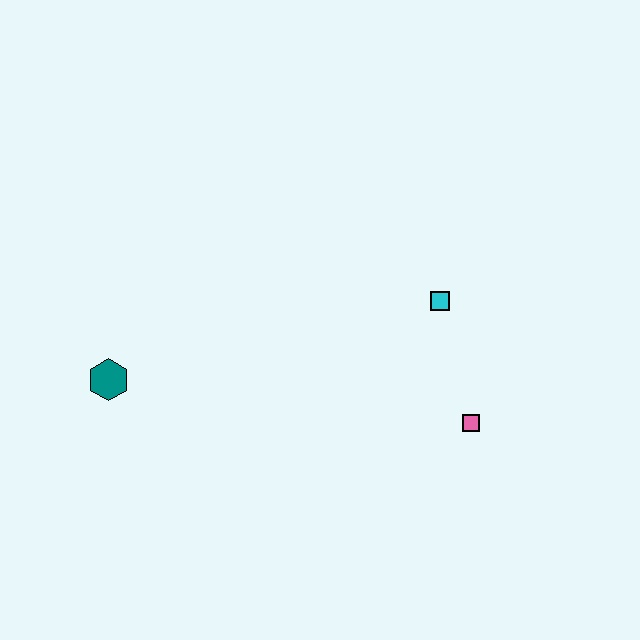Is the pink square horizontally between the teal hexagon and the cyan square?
No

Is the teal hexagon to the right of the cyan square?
No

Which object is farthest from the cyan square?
The teal hexagon is farthest from the cyan square.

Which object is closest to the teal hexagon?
The cyan square is closest to the teal hexagon.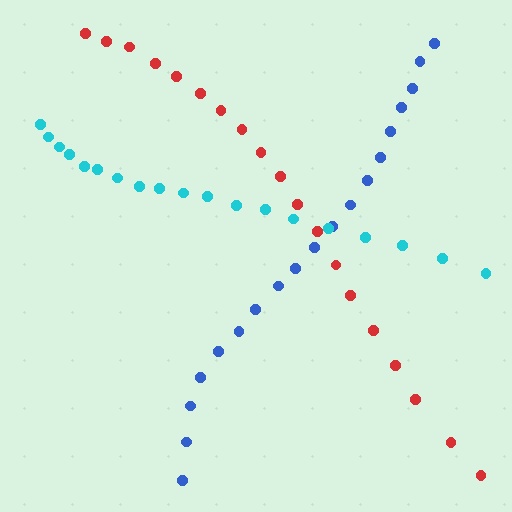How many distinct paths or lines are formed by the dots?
There are 3 distinct paths.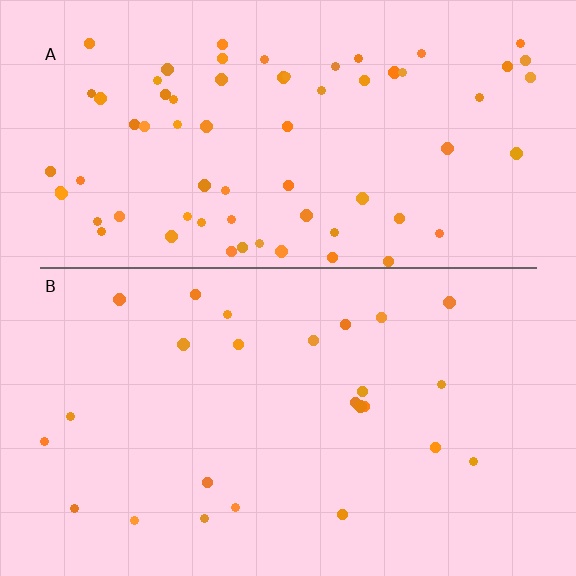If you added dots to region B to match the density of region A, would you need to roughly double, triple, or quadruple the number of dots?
Approximately triple.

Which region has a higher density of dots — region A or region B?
A (the top).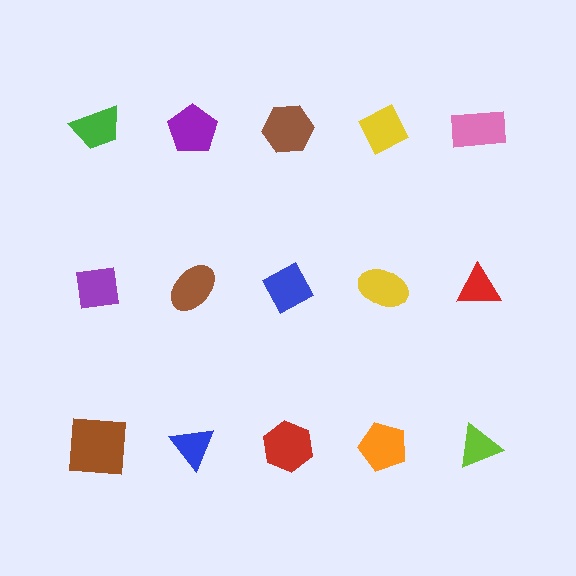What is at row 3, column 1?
A brown square.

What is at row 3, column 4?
An orange pentagon.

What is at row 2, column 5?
A red triangle.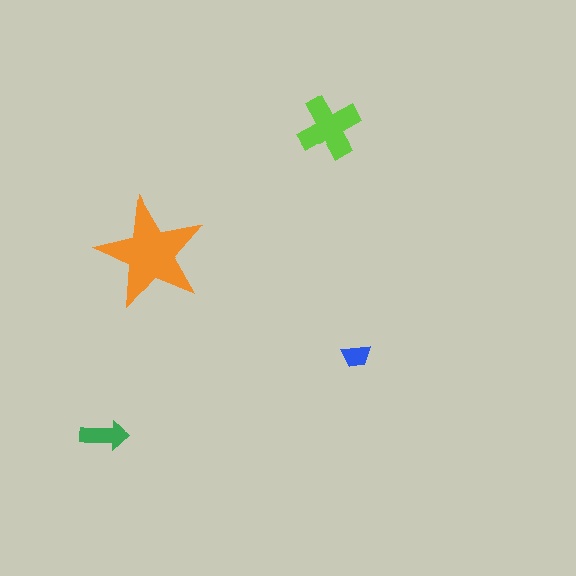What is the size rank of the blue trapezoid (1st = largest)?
4th.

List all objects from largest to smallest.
The orange star, the lime cross, the green arrow, the blue trapezoid.